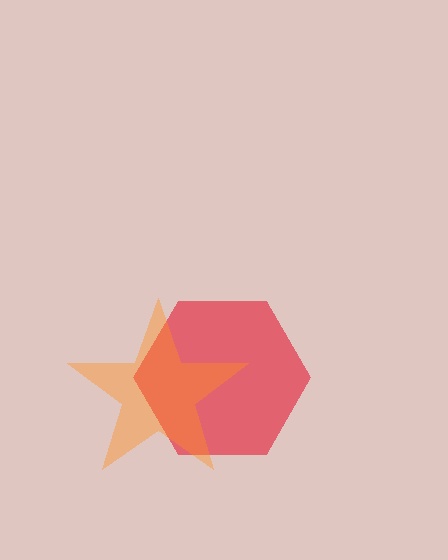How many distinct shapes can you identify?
There are 2 distinct shapes: a red hexagon, an orange star.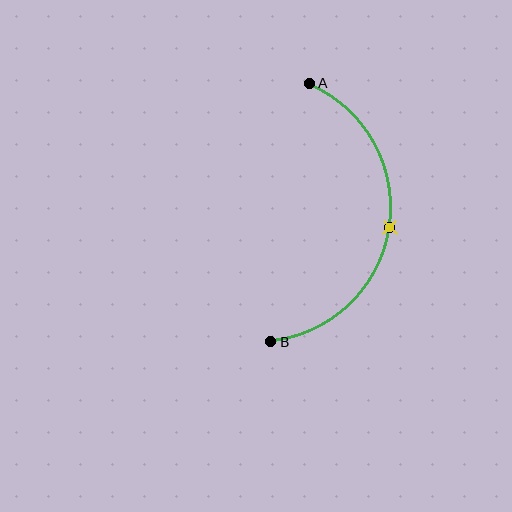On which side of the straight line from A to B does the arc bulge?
The arc bulges to the right of the straight line connecting A and B.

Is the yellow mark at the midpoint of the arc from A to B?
Yes. The yellow mark lies on the arc at equal arc-length from both A and B — it is the arc midpoint.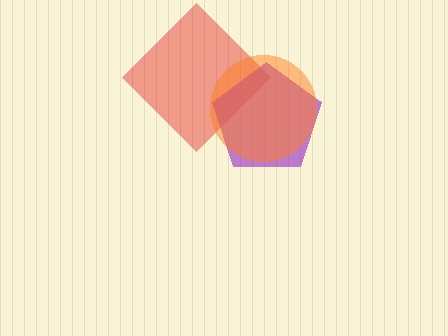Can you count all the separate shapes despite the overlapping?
Yes, there are 3 separate shapes.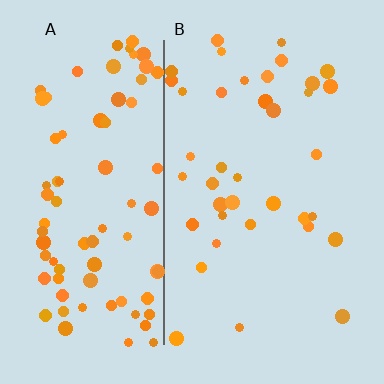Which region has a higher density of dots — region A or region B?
A (the left).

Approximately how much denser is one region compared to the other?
Approximately 2.2× — region A over region B.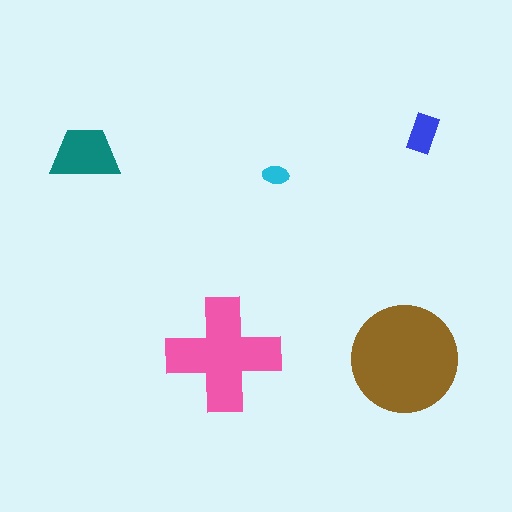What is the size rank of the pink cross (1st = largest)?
2nd.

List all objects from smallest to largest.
The cyan ellipse, the blue rectangle, the teal trapezoid, the pink cross, the brown circle.